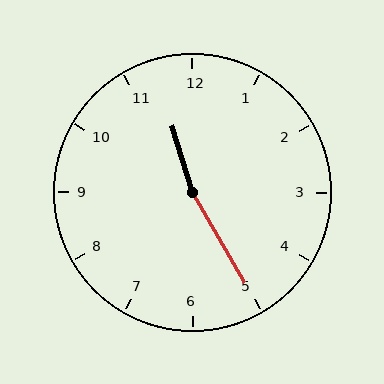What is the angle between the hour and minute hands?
Approximately 168 degrees.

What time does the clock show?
11:25.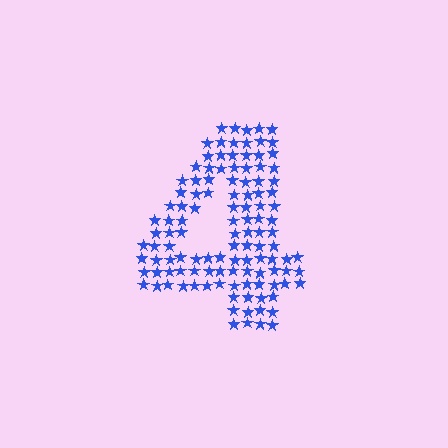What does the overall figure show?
The overall figure shows the digit 4.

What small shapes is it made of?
It is made of small stars.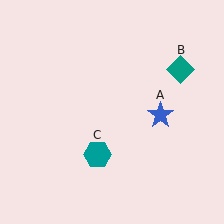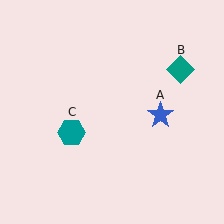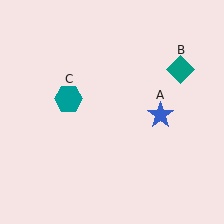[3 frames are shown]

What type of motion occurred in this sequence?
The teal hexagon (object C) rotated clockwise around the center of the scene.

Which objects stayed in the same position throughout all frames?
Blue star (object A) and teal diamond (object B) remained stationary.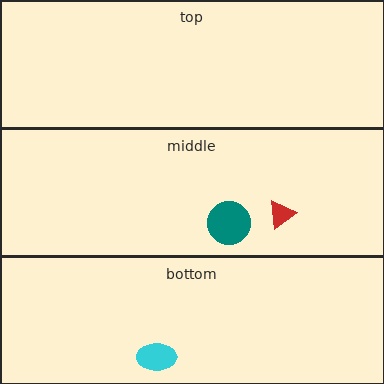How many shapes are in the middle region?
2.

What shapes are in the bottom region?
The cyan ellipse.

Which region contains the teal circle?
The middle region.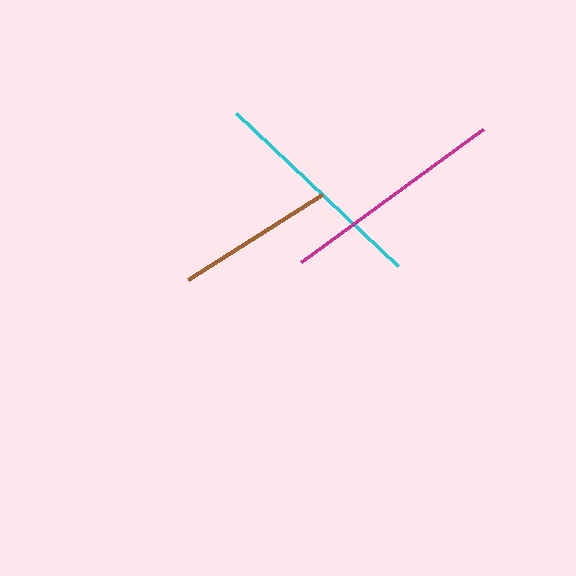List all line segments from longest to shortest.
From longest to shortest: magenta, cyan, brown.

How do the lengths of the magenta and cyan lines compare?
The magenta and cyan lines are approximately the same length.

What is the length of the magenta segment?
The magenta segment is approximately 226 pixels long.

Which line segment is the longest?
The magenta line is the longest at approximately 226 pixels.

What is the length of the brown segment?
The brown segment is approximately 158 pixels long.